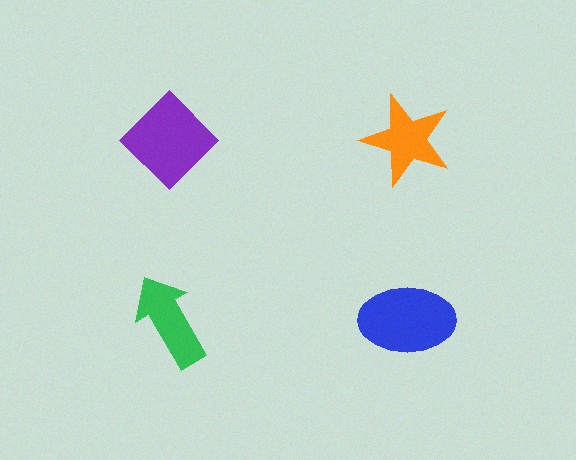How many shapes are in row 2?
2 shapes.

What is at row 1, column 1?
A purple diamond.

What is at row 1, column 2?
An orange star.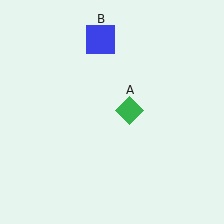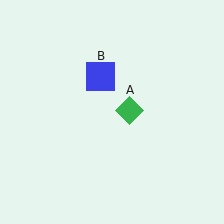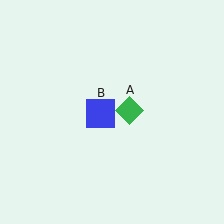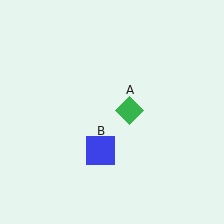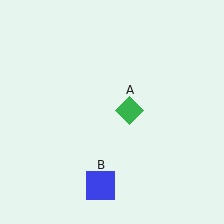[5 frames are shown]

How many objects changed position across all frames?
1 object changed position: blue square (object B).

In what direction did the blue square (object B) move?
The blue square (object B) moved down.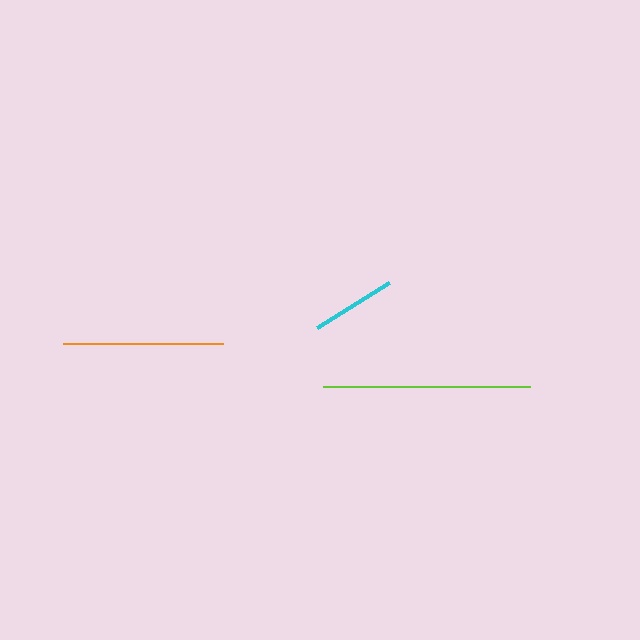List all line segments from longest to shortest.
From longest to shortest: lime, orange, cyan.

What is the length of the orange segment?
The orange segment is approximately 160 pixels long.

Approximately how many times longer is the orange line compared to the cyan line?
The orange line is approximately 1.9 times the length of the cyan line.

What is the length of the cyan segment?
The cyan segment is approximately 86 pixels long.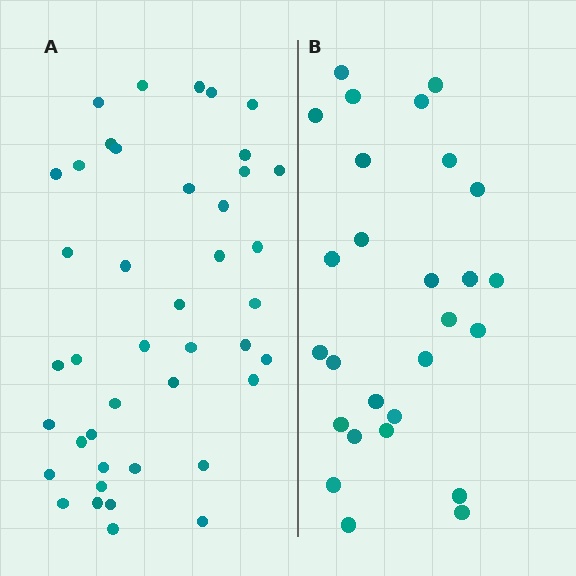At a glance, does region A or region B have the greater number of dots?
Region A (the left region) has more dots.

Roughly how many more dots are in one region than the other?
Region A has approximately 15 more dots than region B.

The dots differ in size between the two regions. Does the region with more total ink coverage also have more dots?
No. Region B has more total ink coverage because its dots are larger, but region A actually contains more individual dots. Total area can be misleading — the number of items is what matters here.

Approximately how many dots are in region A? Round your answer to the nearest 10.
About 40 dots. (The exact count is 42, which rounds to 40.)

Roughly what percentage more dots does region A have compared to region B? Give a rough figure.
About 55% more.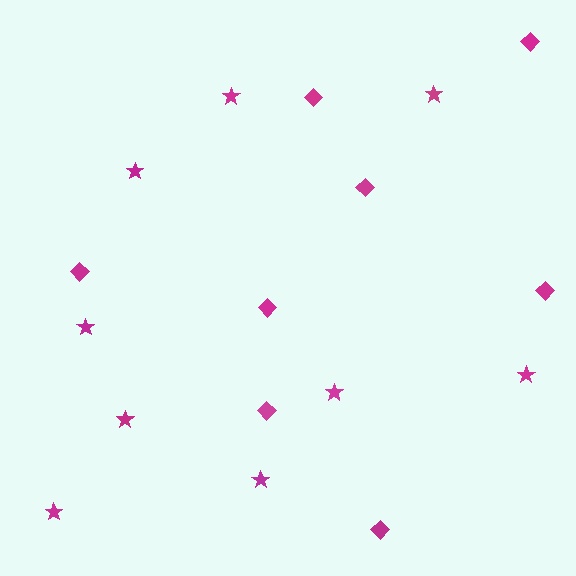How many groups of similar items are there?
There are 2 groups: one group of diamonds (8) and one group of stars (9).